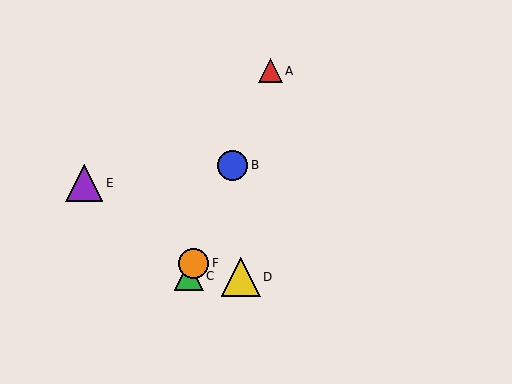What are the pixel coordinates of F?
Object F is at (194, 263).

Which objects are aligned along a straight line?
Objects A, B, C, F are aligned along a straight line.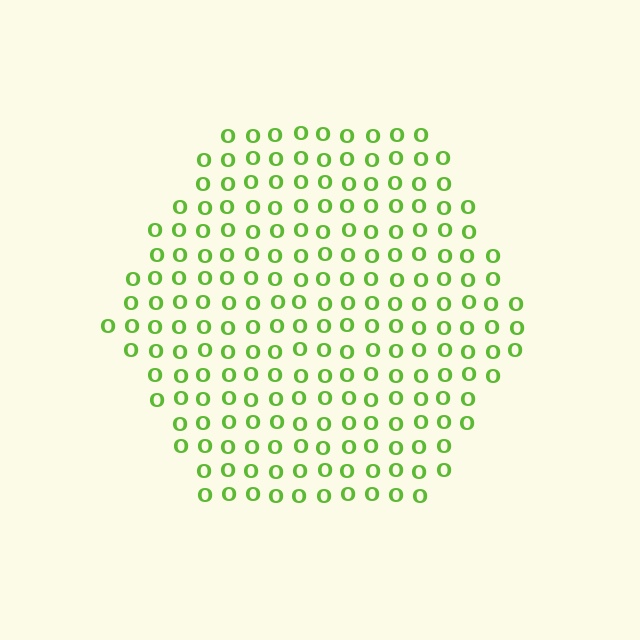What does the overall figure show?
The overall figure shows a hexagon.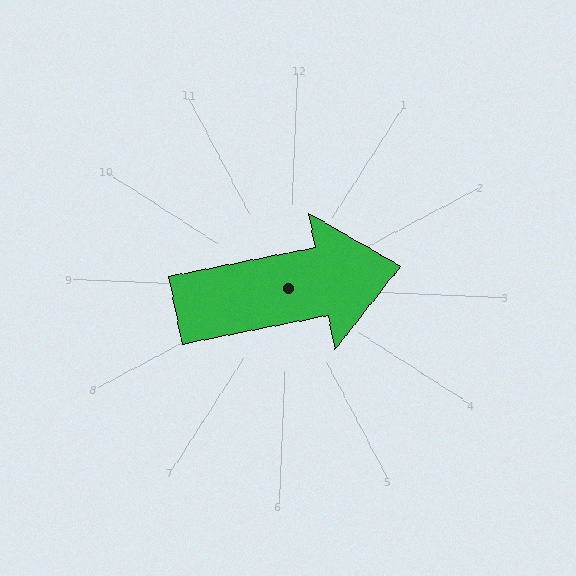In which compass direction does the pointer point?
East.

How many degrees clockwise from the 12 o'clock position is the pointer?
Approximately 77 degrees.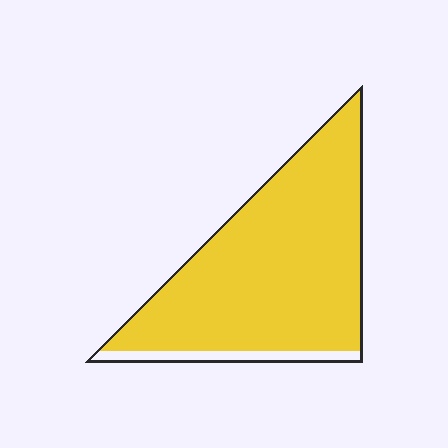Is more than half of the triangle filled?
Yes.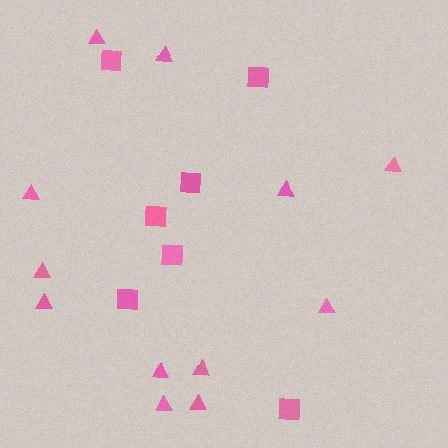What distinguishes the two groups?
There are 2 groups: one group of squares (7) and one group of triangles (12).